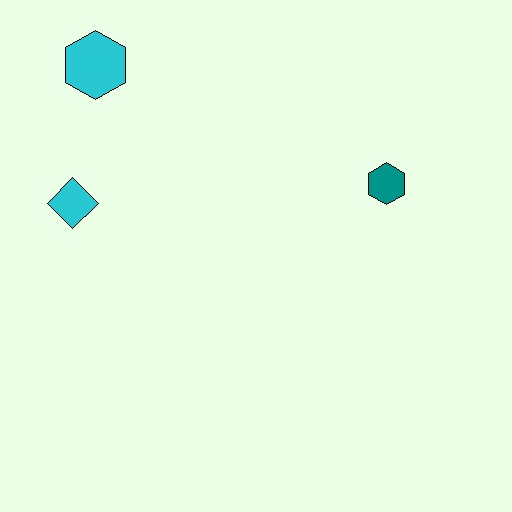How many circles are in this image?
There are no circles.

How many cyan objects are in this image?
There are 2 cyan objects.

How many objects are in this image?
There are 3 objects.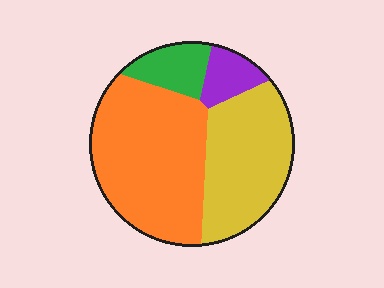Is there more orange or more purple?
Orange.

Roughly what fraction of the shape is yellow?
Yellow takes up between a third and a half of the shape.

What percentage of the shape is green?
Green takes up about one tenth (1/10) of the shape.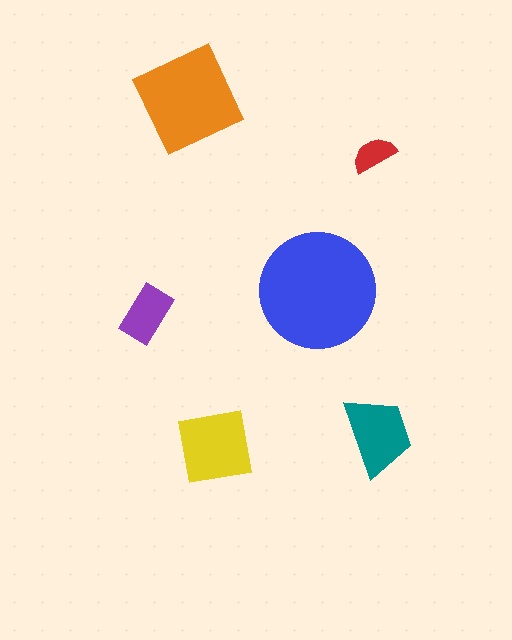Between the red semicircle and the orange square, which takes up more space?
The orange square.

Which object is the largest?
The blue circle.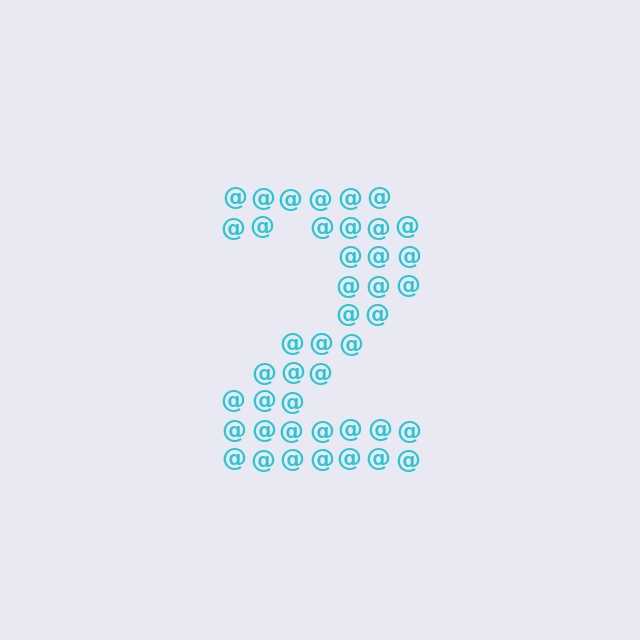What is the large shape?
The large shape is the digit 2.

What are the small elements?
The small elements are at signs.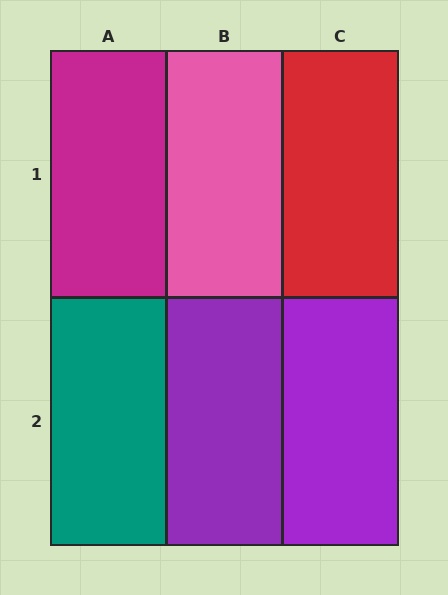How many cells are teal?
1 cell is teal.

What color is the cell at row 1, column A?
Magenta.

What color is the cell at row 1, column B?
Pink.